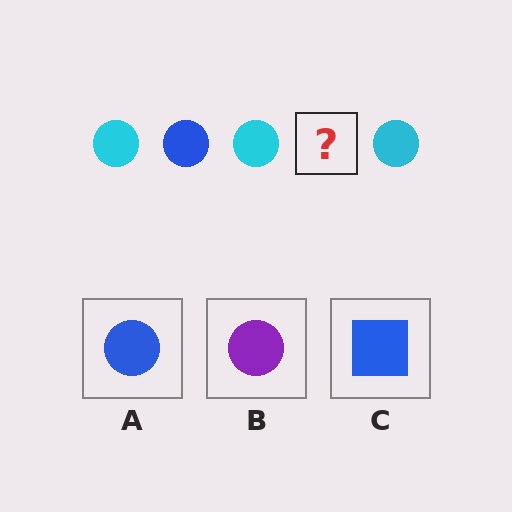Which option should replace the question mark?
Option A.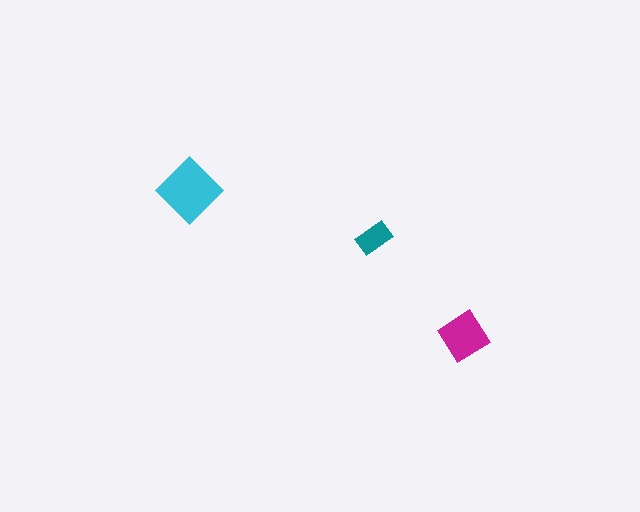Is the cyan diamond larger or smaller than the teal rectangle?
Larger.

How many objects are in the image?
There are 3 objects in the image.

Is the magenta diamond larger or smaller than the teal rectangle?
Larger.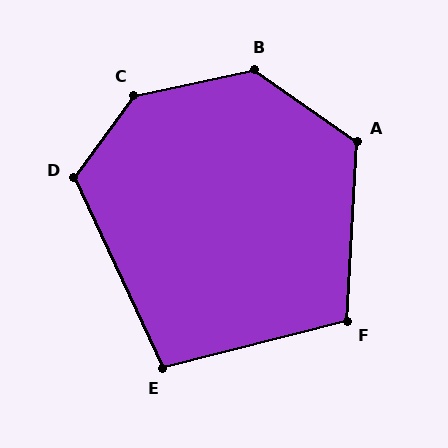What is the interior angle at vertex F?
Approximately 108 degrees (obtuse).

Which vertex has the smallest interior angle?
E, at approximately 101 degrees.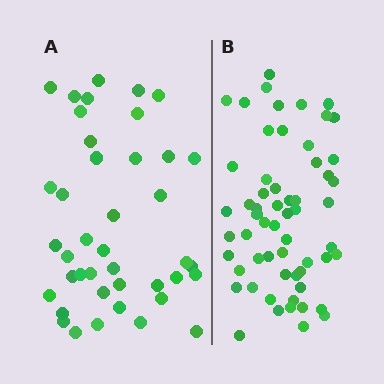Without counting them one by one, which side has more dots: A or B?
Region B (the right region) has more dots.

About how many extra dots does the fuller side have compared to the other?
Region B has approximately 20 more dots than region A.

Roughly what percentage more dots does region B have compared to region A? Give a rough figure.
About 45% more.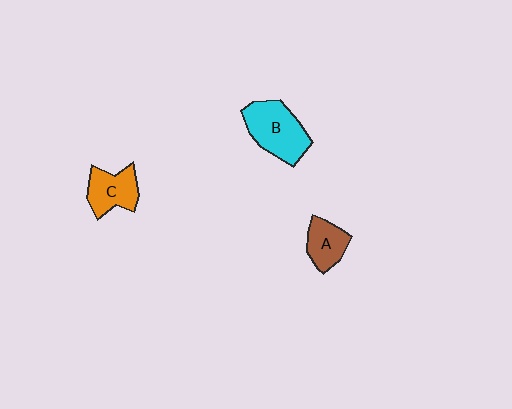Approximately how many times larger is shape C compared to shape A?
Approximately 1.2 times.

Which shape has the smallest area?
Shape A (brown).